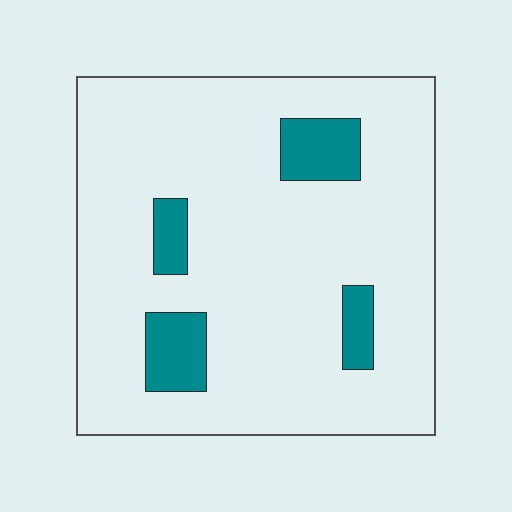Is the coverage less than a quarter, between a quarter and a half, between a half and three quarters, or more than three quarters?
Less than a quarter.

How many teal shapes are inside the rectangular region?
4.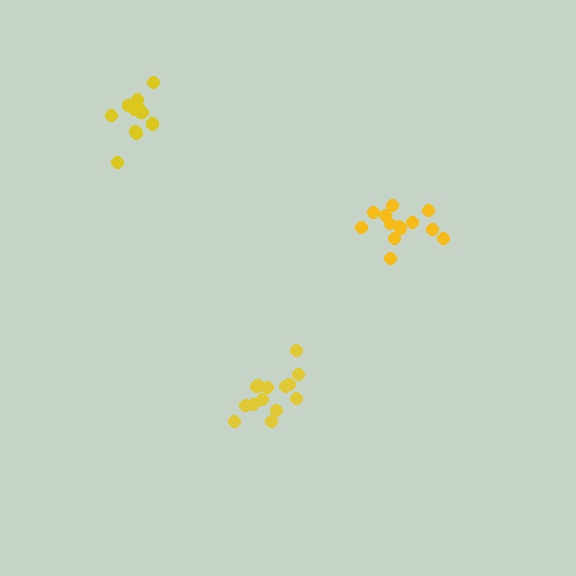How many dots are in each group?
Group 1: 14 dots, Group 2: 15 dots, Group 3: 13 dots (42 total).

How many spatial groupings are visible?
There are 3 spatial groupings.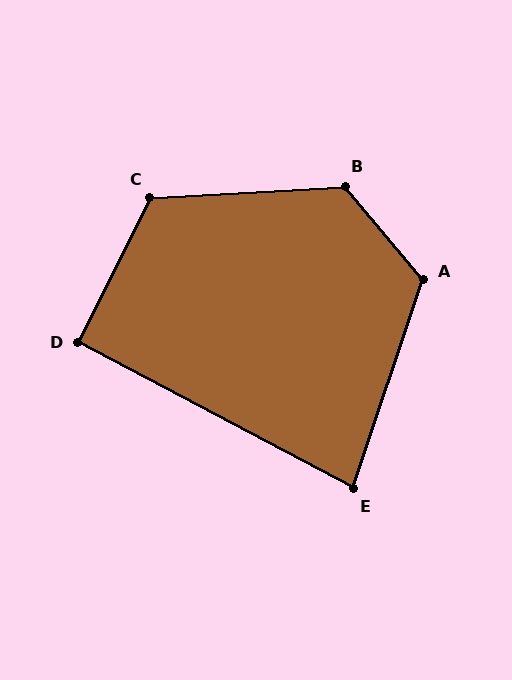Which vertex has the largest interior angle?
B, at approximately 126 degrees.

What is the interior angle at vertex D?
Approximately 92 degrees (approximately right).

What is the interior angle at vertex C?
Approximately 120 degrees (obtuse).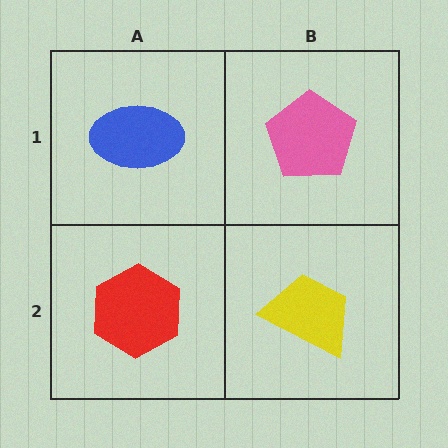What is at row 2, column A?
A red hexagon.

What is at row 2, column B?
A yellow trapezoid.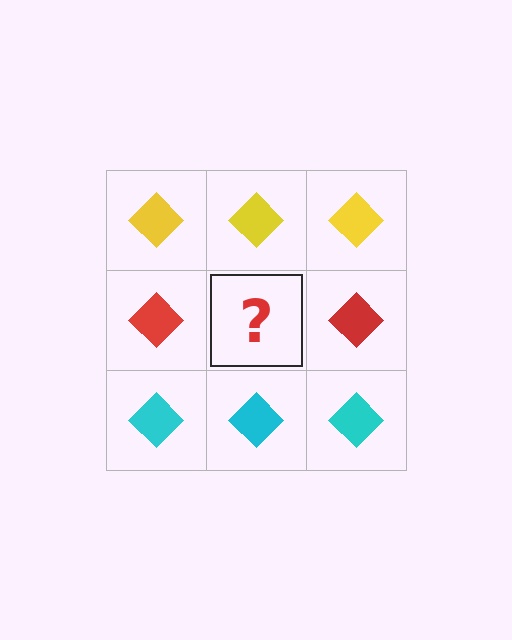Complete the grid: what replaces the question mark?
The question mark should be replaced with a red diamond.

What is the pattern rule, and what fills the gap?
The rule is that each row has a consistent color. The gap should be filled with a red diamond.